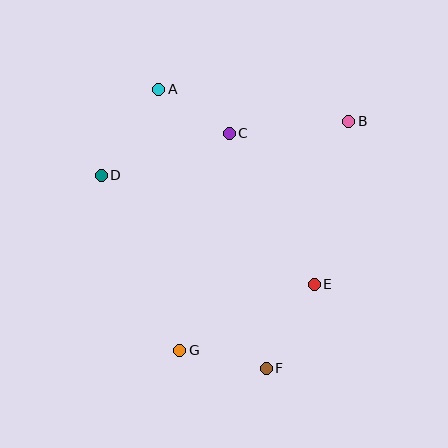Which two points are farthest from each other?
Points A and F are farthest from each other.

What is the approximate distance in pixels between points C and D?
The distance between C and D is approximately 135 pixels.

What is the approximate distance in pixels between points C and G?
The distance between C and G is approximately 223 pixels.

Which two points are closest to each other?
Points A and C are closest to each other.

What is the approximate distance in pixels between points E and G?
The distance between E and G is approximately 150 pixels.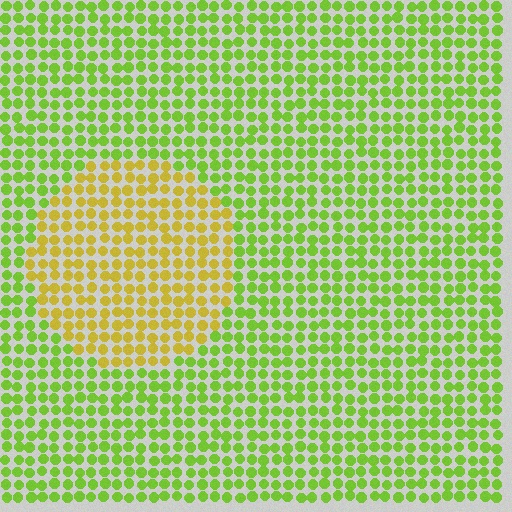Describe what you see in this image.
The image is filled with small lime elements in a uniform arrangement. A circle-shaped region is visible where the elements are tinted to a slightly different hue, forming a subtle color boundary.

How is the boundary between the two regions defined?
The boundary is defined purely by a slight shift in hue (about 41 degrees). Spacing, size, and orientation are identical on both sides.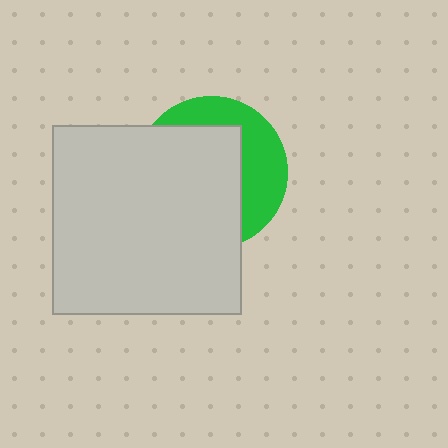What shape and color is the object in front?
The object in front is a light gray square.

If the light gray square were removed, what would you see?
You would see the complete green circle.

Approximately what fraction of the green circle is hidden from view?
Roughly 63% of the green circle is hidden behind the light gray square.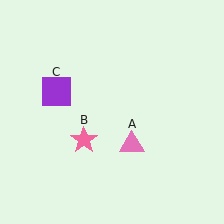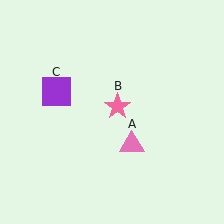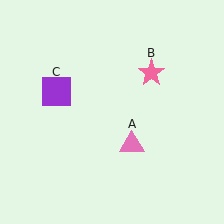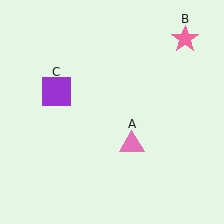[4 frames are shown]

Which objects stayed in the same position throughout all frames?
Pink triangle (object A) and purple square (object C) remained stationary.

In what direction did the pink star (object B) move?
The pink star (object B) moved up and to the right.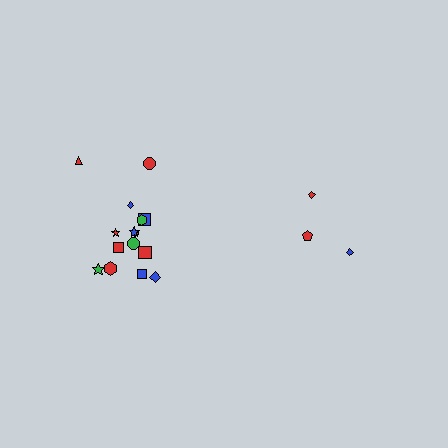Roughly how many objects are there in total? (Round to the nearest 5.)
Roughly 20 objects in total.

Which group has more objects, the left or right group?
The left group.